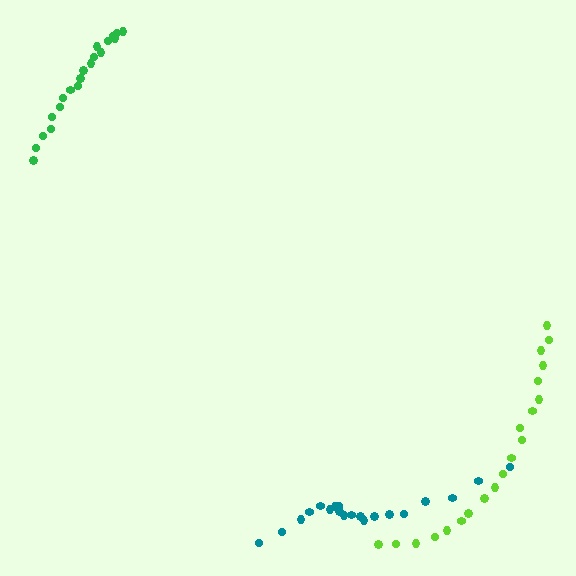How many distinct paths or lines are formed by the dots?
There are 3 distinct paths.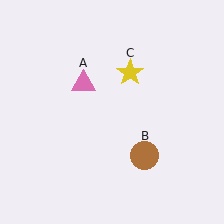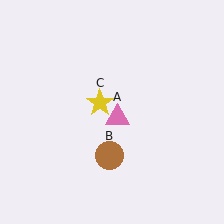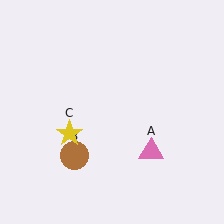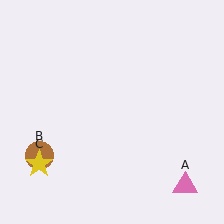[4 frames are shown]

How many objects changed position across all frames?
3 objects changed position: pink triangle (object A), brown circle (object B), yellow star (object C).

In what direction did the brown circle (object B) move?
The brown circle (object B) moved left.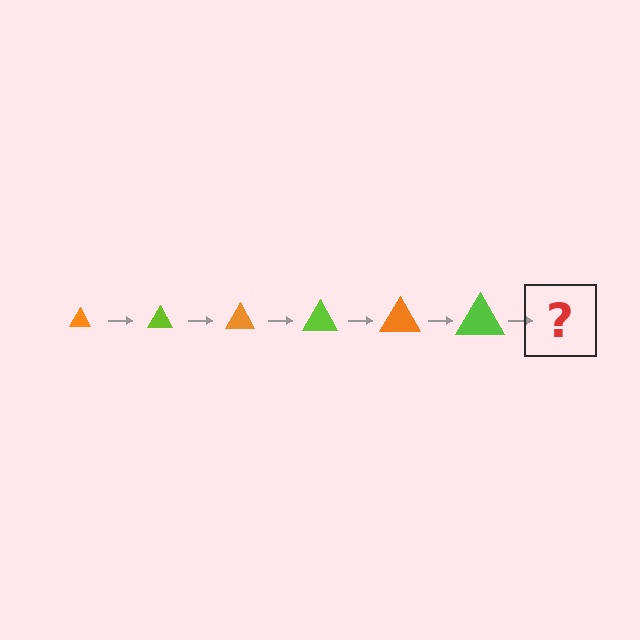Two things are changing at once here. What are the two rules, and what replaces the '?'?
The two rules are that the triangle grows larger each step and the color cycles through orange and lime. The '?' should be an orange triangle, larger than the previous one.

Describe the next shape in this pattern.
It should be an orange triangle, larger than the previous one.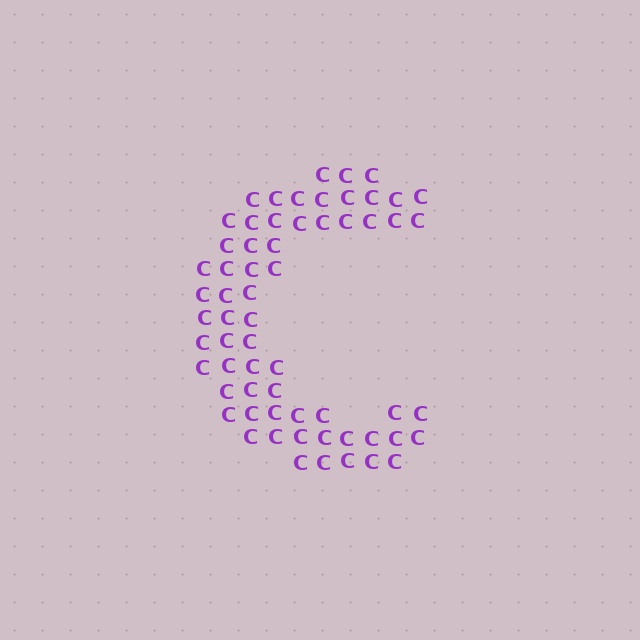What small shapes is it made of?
It is made of small letter C's.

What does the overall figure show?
The overall figure shows the letter C.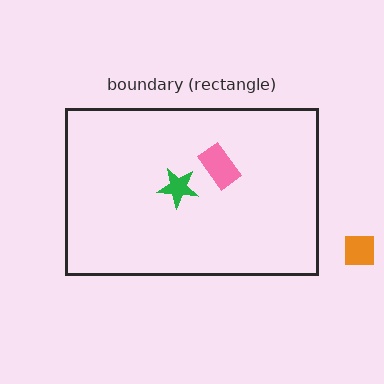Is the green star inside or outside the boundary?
Inside.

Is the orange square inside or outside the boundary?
Outside.